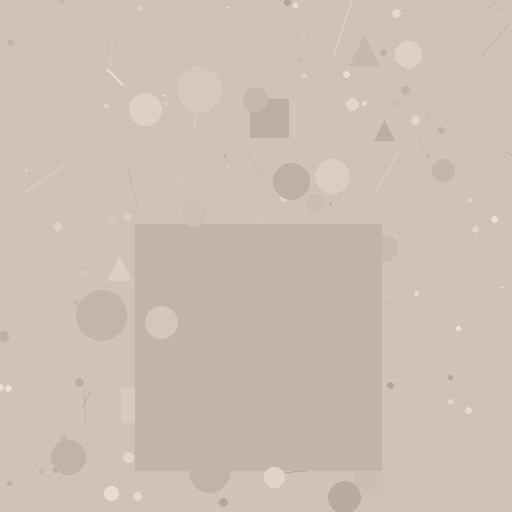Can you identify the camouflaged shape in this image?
The camouflaged shape is a square.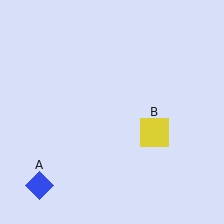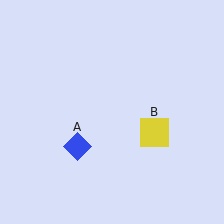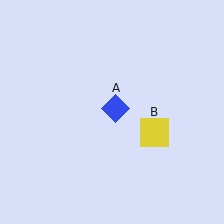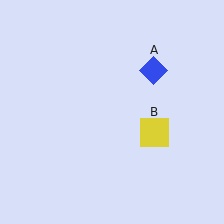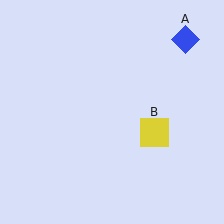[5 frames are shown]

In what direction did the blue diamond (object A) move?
The blue diamond (object A) moved up and to the right.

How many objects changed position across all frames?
1 object changed position: blue diamond (object A).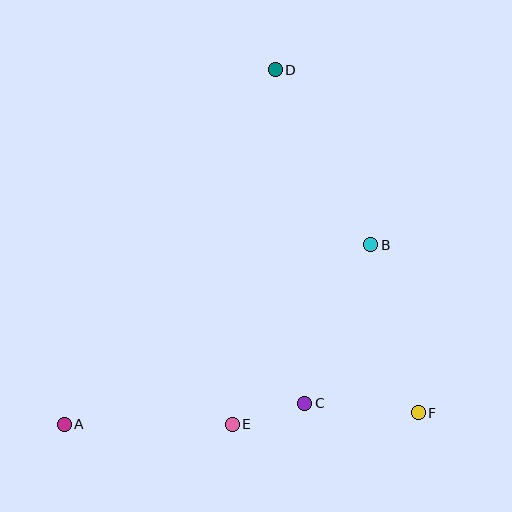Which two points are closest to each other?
Points C and E are closest to each other.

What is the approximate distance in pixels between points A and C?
The distance between A and C is approximately 242 pixels.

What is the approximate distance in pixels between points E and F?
The distance between E and F is approximately 186 pixels.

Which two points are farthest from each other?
Points A and D are farthest from each other.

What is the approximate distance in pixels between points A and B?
The distance between A and B is approximately 355 pixels.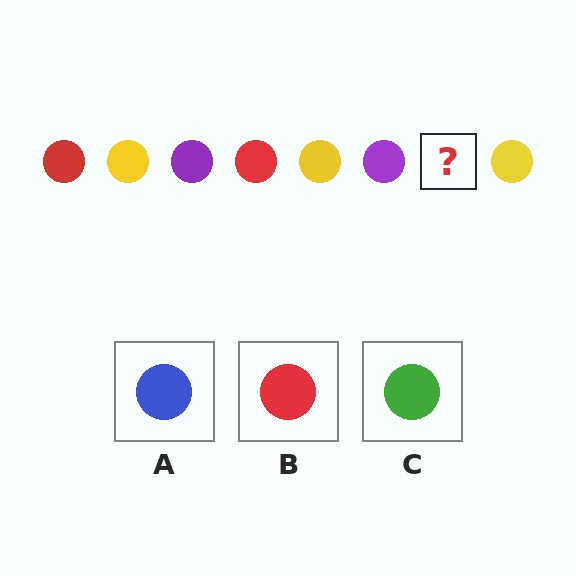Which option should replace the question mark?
Option B.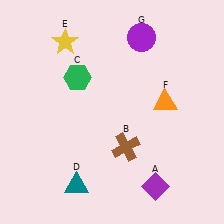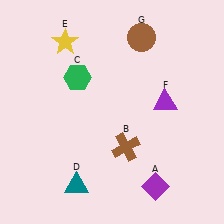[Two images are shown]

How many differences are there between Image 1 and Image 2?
There are 2 differences between the two images.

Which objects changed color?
F changed from orange to purple. G changed from purple to brown.